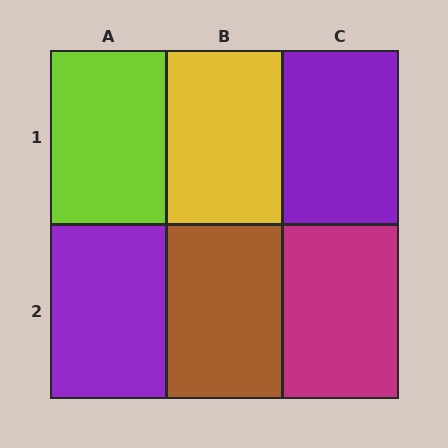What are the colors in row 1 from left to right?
Lime, yellow, purple.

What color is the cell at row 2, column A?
Purple.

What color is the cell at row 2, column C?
Magenta.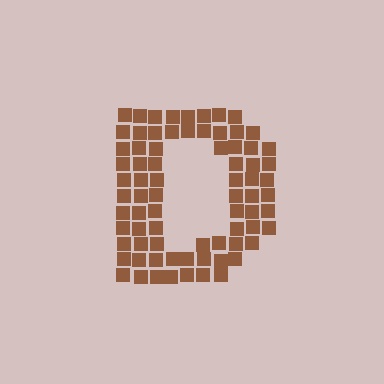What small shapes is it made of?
It is made of small squares.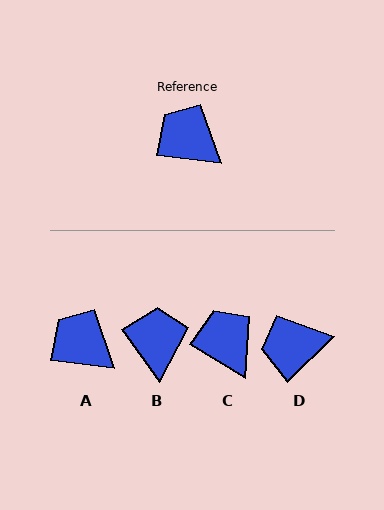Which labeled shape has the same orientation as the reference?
A.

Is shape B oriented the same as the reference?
No, it is off by about 48 degrees.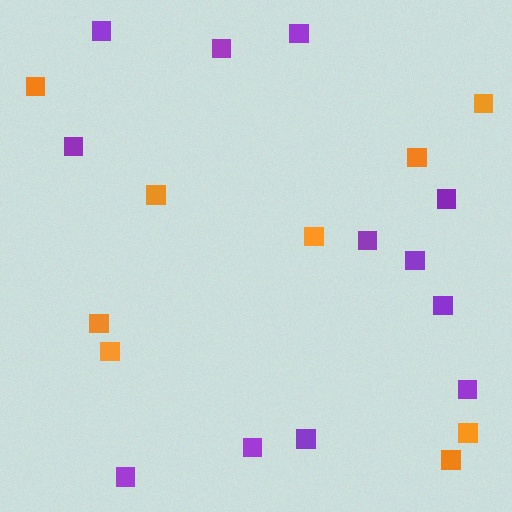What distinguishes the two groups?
There are 2 groups: one group of orange squares (9) and one group of purple squares (12).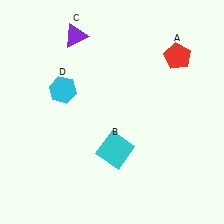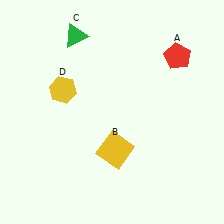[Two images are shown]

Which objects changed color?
B changed from cyan to yellow. C changed from purple to green. D changed from cyan to yellow.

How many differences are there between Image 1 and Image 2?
There are 3 differences between the two images.